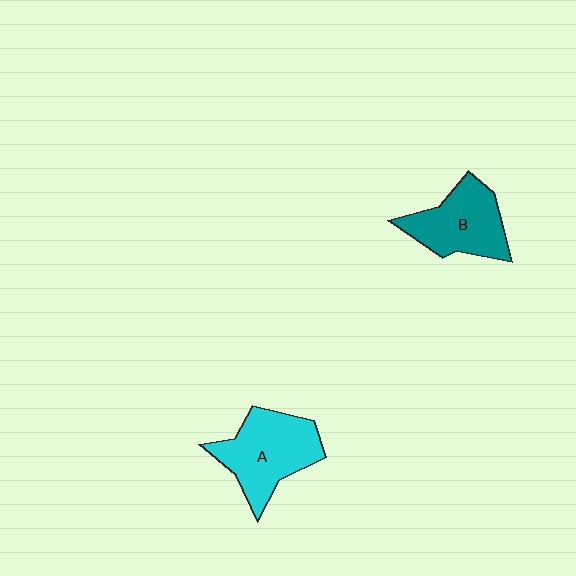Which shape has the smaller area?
Shape B (teal).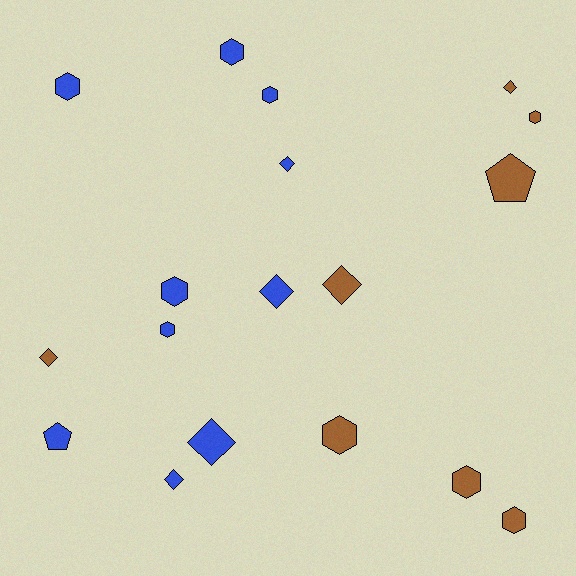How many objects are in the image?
There are 18 objects.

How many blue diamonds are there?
There are 4 blue diamonds.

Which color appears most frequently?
Blue, with 10 objects.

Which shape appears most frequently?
Hexagon, with 9 objects.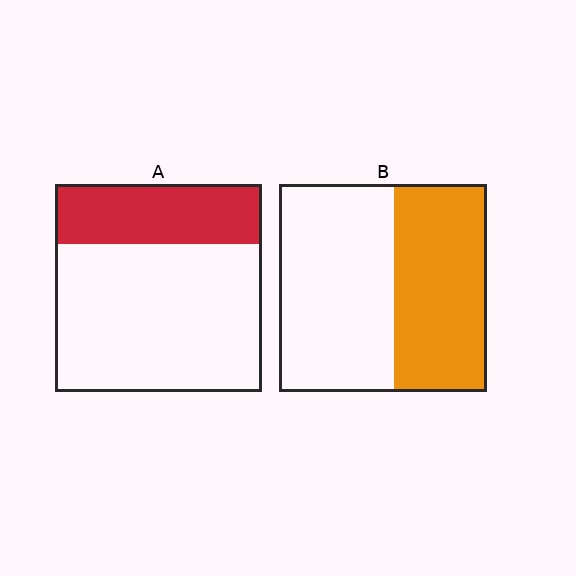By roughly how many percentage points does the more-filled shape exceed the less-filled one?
By roughly 15 percentage points (B over A).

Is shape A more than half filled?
No.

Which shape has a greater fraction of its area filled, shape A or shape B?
Shape B.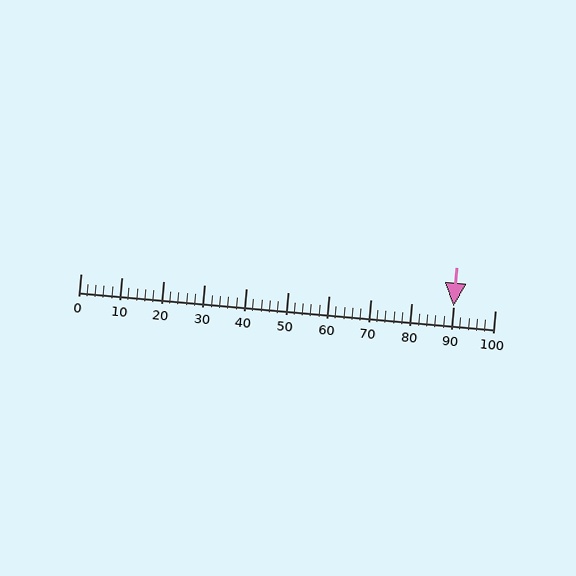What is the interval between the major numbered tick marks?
The major tick marks are spaced 10 units apart.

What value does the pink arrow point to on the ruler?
The pink arrow points to approximately 90.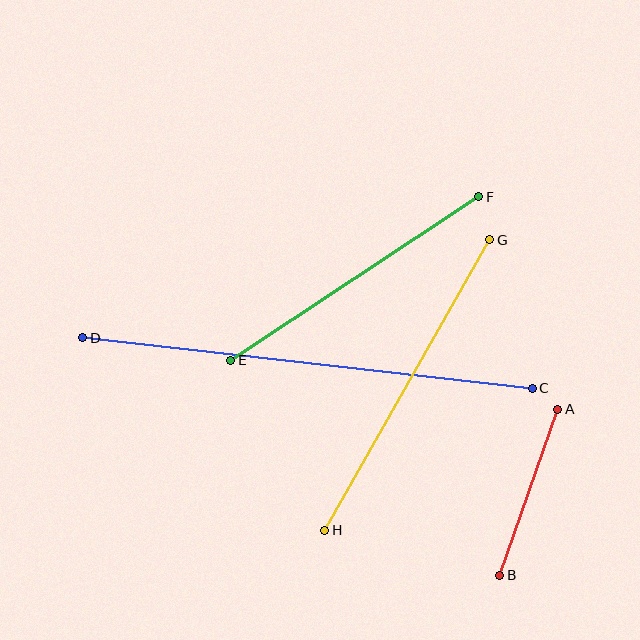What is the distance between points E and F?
The distance is approximately 297 pixels.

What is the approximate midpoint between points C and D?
The midpoint is at approximately (307, 363) pixels.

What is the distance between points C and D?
The distance is approximately 453 pixels.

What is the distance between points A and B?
The distance is approximately 175 pixels.